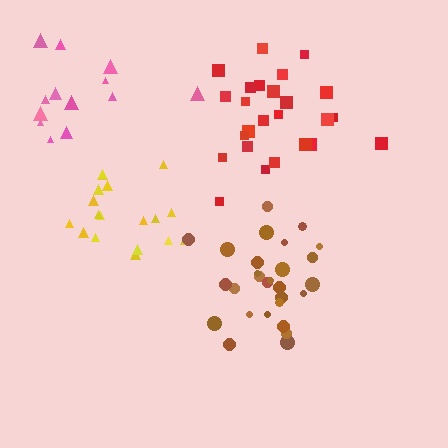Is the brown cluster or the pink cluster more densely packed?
Brown.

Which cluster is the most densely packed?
Brown.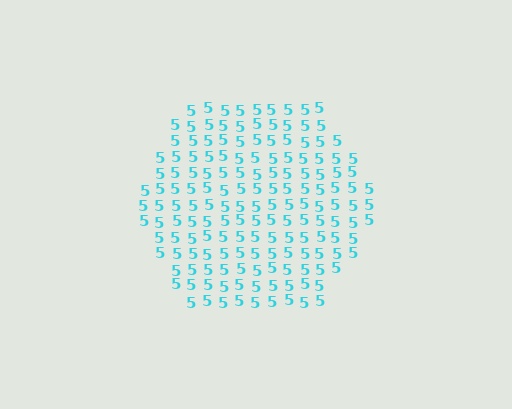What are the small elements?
The small elements are digit 5's.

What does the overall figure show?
The overall figure shows a hexagon.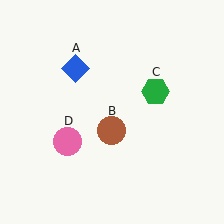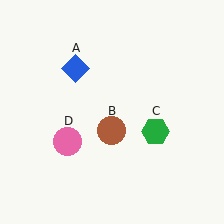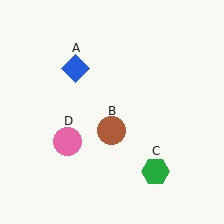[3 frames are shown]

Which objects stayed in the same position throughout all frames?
Blue diamond (object A) and brown circle (object B) and pink circle (object D) remained stationary.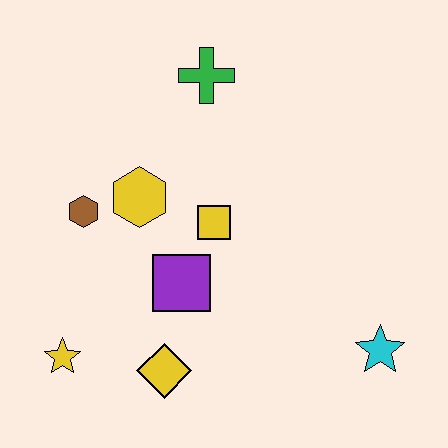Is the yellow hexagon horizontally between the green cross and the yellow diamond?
No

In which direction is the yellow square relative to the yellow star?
The yellow square is to the right of the yellow star.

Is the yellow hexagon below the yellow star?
No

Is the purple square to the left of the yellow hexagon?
No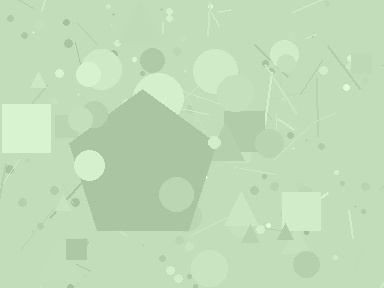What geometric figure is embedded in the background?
A pentagon is embedded in the background.